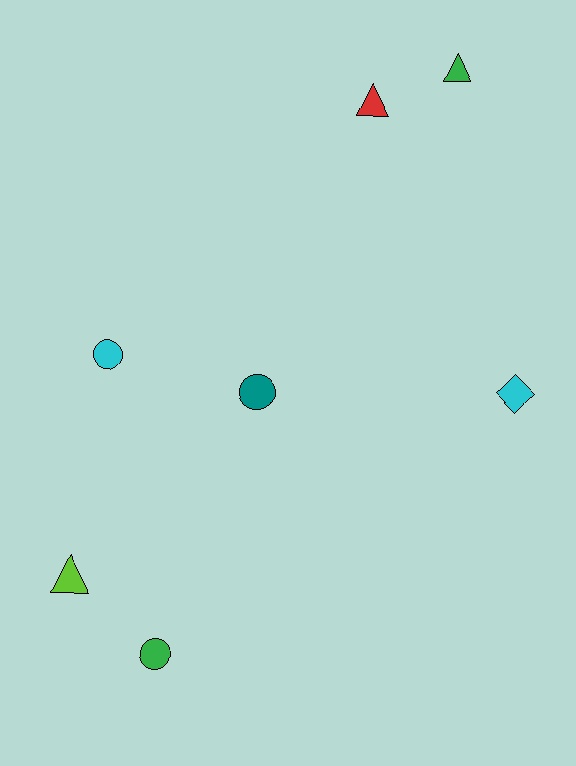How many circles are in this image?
There are 3 circles.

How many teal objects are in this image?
There is 1 teal object.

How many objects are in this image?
There are 7 objects.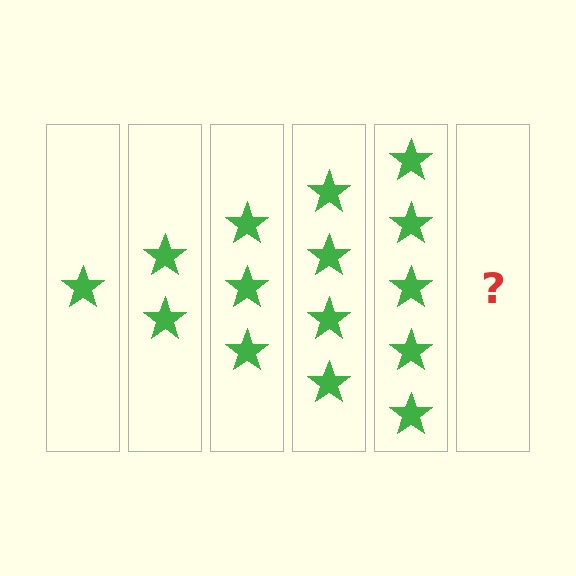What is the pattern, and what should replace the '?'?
The pattern is that each step adds one more star. The '?' should be 6 stars.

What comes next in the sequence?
The next element should be 6 stars.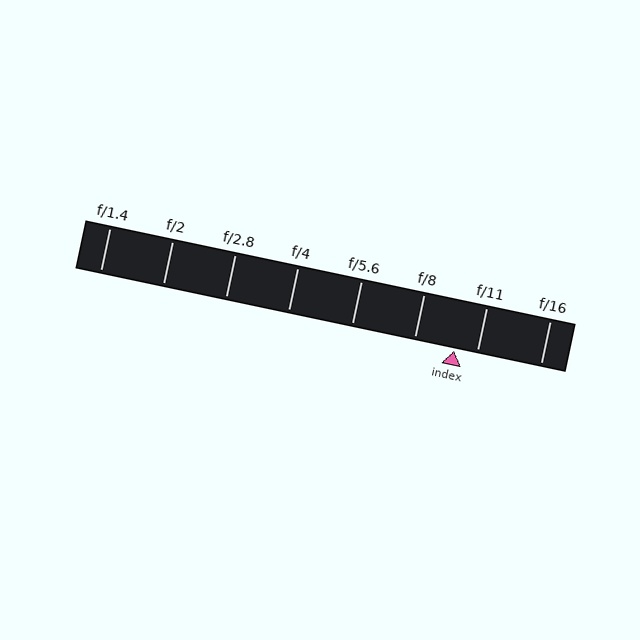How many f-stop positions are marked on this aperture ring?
There are 8 f-stop positions marked.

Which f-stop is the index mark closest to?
The index mark is closest to f/11.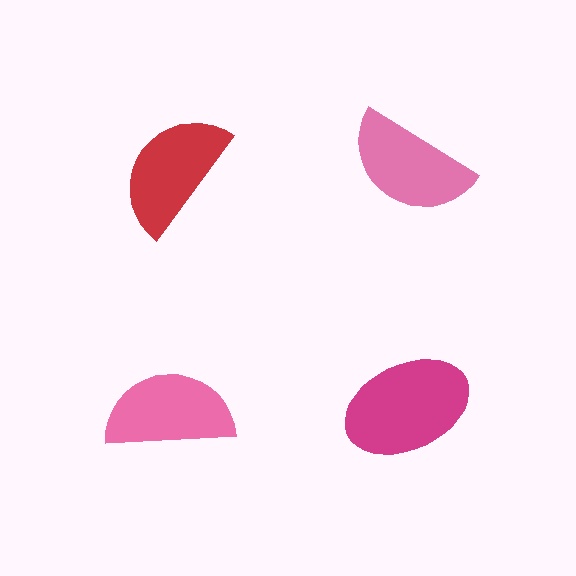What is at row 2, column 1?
A pink semicircle.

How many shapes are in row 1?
2 shapes.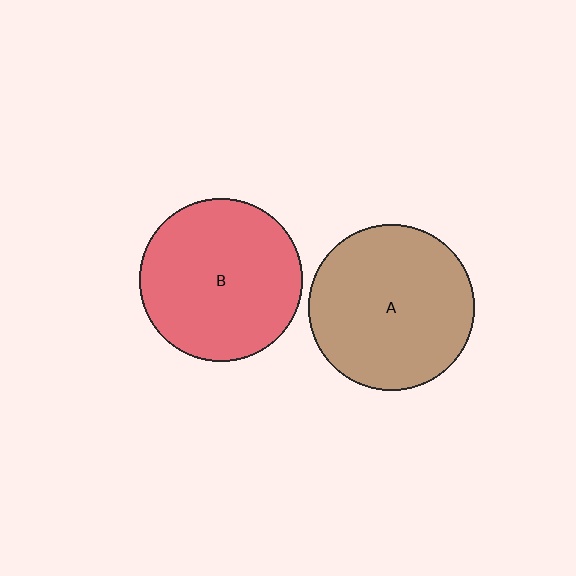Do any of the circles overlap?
No, none of the circles overlap.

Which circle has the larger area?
Circle A (brown).